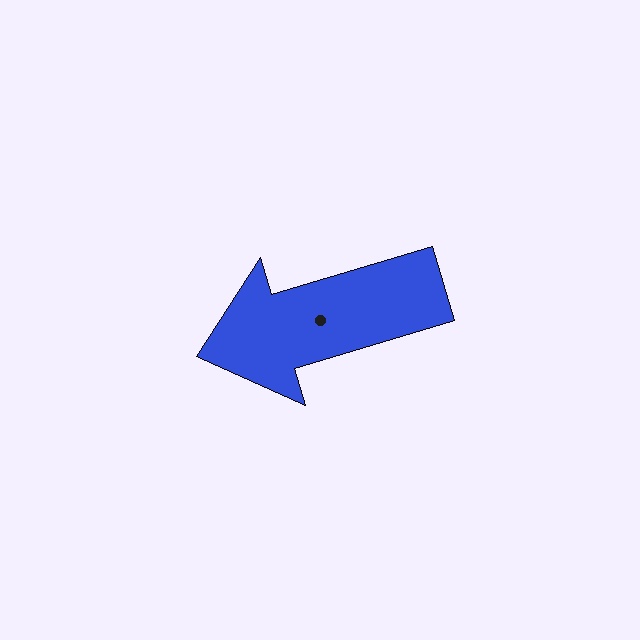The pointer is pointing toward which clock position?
Roughly 8 o'clock.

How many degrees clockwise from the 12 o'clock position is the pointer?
Approximately 253 degrees.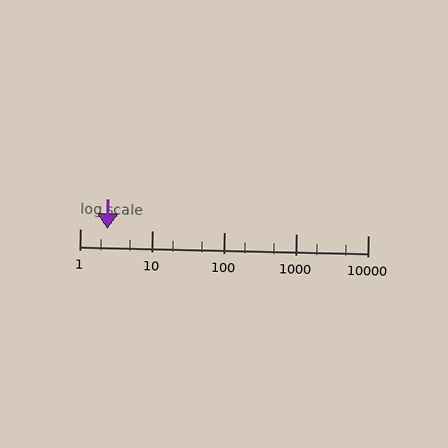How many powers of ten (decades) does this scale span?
The scale spans 4 decades, from 1 to 10000.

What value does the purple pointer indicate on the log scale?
The pointer indicates approximately 2.4.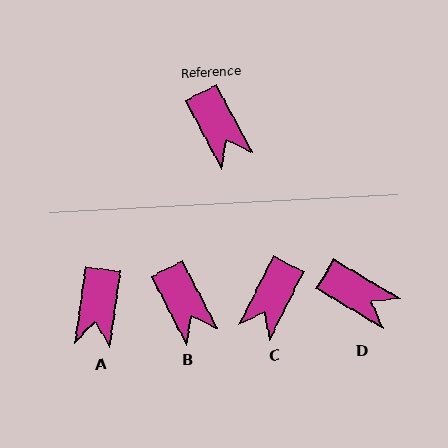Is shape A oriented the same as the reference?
No, it is off by about 36 degrees.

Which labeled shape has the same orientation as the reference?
B.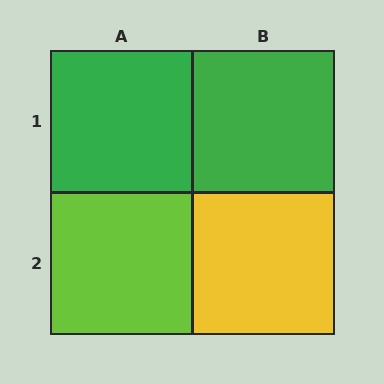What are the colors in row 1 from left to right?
Green, green.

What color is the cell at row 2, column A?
Lime.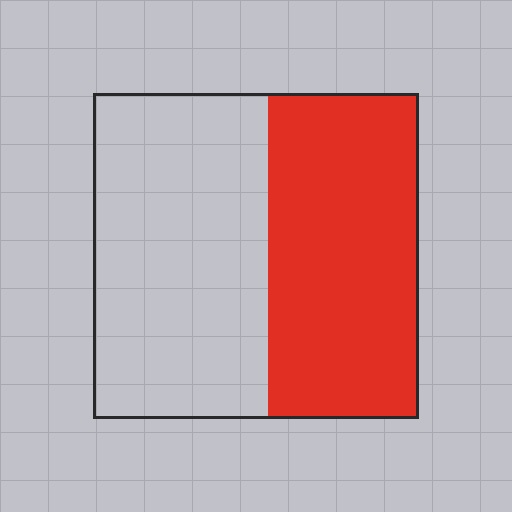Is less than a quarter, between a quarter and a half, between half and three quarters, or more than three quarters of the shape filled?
Between a quarter and a half.